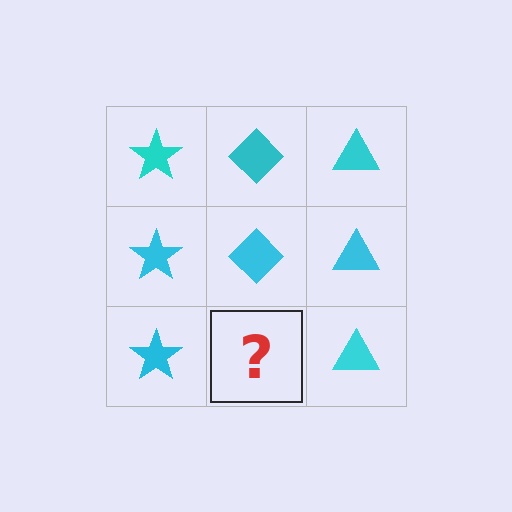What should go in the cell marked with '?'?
The missing cell should contain a cyan diamond.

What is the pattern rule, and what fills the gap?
The rule is that each column has a consistent shape. The gap should be filled with a cyan diamond.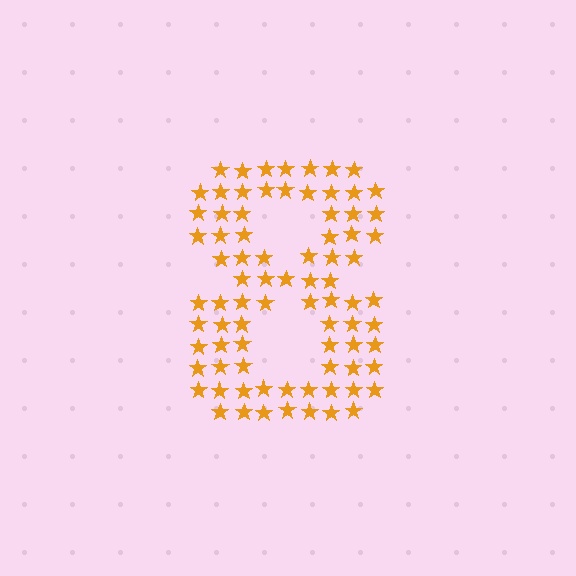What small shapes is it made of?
It is made of small stars.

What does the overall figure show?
The overall figure shows the digit 8.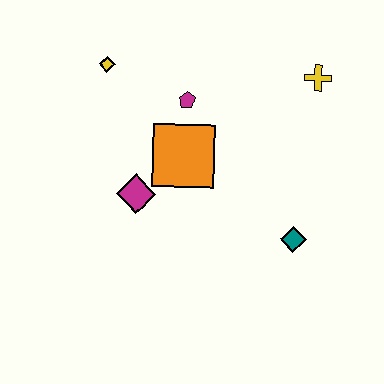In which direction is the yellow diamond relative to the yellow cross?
The yellow diamond is to the left of the yellow cross.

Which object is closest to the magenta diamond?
The orange square is closest to the magenta diamond.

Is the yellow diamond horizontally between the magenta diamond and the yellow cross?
No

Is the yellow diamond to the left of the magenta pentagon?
Yes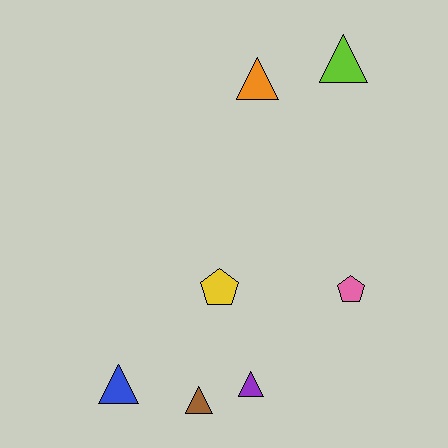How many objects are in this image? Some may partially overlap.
There are 7 objects.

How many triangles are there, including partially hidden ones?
There are 5 triangles.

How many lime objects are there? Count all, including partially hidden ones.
There is 1 lime object.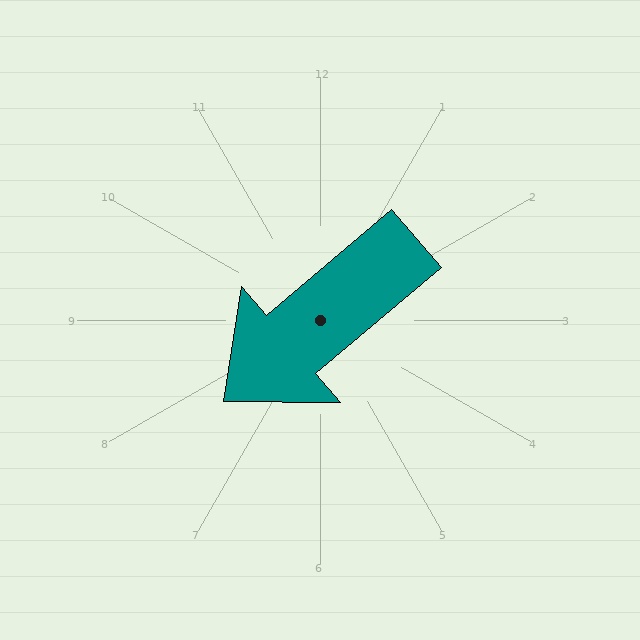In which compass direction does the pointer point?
Southwest.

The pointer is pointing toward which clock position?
Roughly 8 o'clock.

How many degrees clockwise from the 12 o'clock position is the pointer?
Approximately 230 degrees.